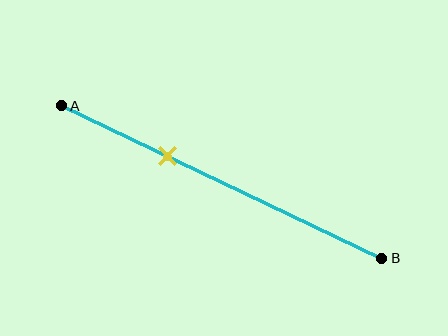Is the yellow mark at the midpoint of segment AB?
No, the mark is at about 35% from A, not at the 50% midpoint.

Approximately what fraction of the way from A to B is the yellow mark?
The yellow mark is approximately 35% of the way from A to B.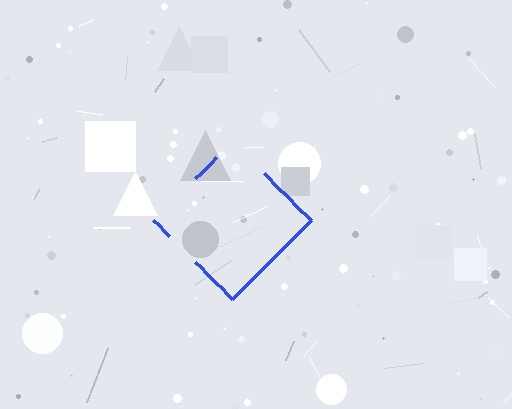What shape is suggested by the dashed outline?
The dashed outline suggests a diamond.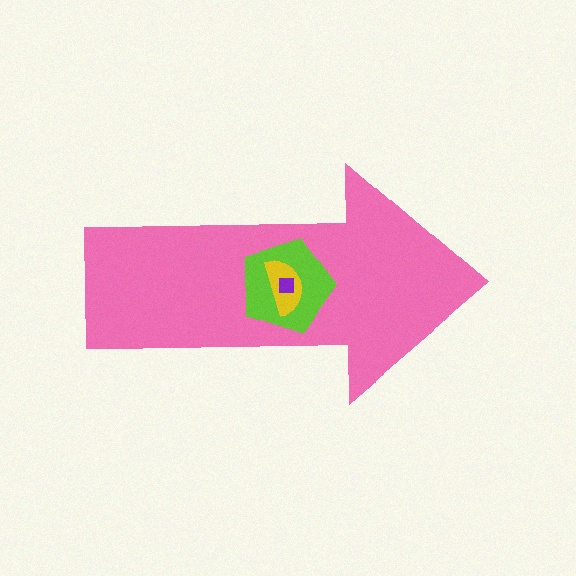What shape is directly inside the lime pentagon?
The yellow semicircle.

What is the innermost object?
The purple square.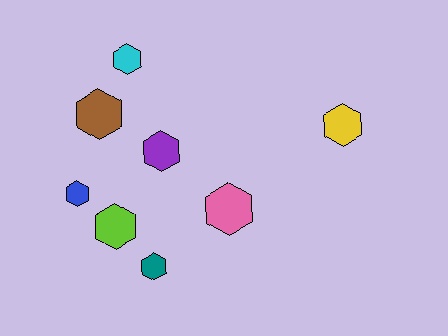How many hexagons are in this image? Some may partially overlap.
There are 8 hexagons.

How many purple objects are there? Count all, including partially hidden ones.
There is 1 purple object.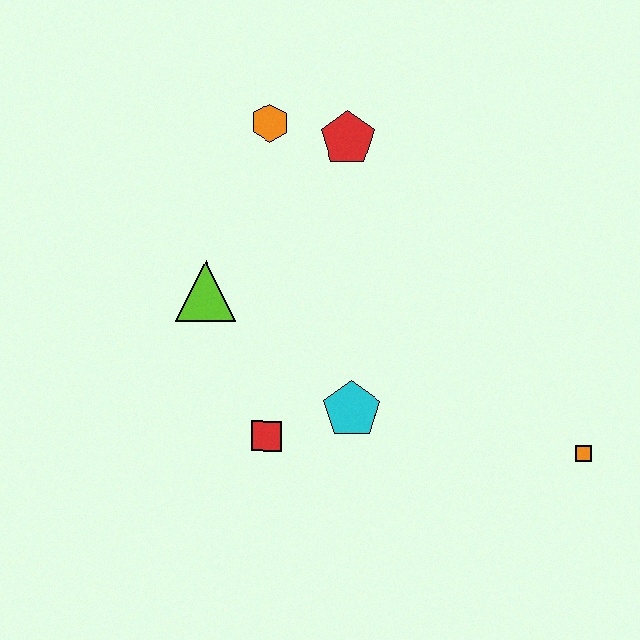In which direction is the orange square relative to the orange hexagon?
The orange square is below the orange hexagon.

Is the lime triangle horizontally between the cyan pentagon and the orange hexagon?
No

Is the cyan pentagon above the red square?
Yes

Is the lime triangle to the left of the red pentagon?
Yes